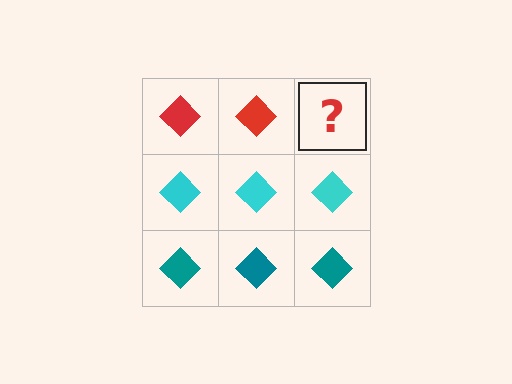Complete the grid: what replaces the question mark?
The question mark should be replaced with a red diamond.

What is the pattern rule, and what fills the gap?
The rule is that each row has a consistent color. The gap should be filled with a red diamond.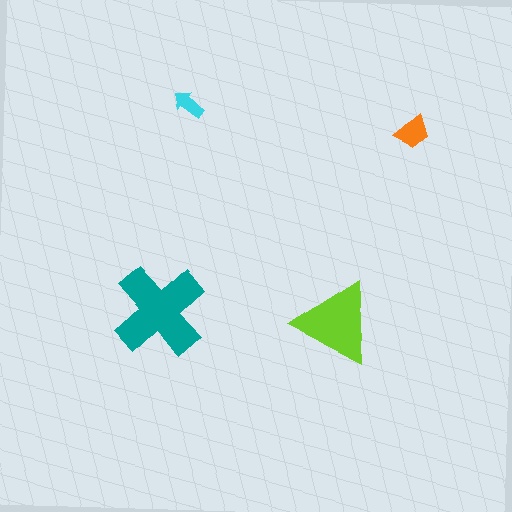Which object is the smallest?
The cyan arrow.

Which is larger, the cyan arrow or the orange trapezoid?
The orange trapezoid.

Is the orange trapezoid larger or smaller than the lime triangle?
Smaller.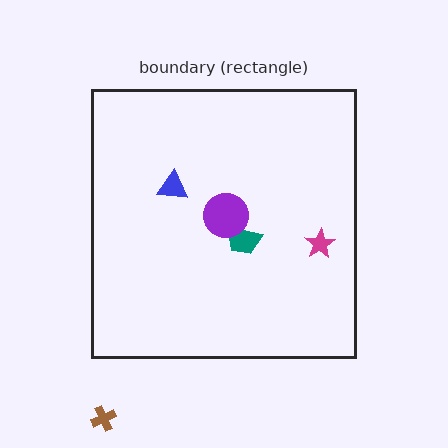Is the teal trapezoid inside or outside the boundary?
Inside.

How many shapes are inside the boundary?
4 inside, 1 outside.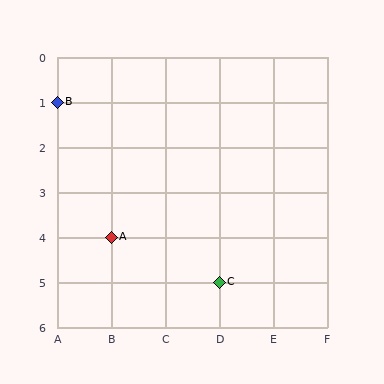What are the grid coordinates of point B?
Point B is at grid coordinates (A, 1).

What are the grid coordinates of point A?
Point A is at grid coordinates (B, 4).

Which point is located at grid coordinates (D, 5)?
Point C is at (D, 5).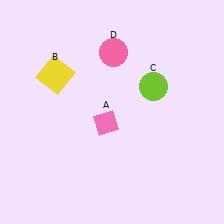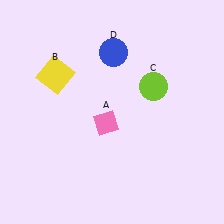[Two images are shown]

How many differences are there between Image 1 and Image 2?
There is 1 difference between the two images.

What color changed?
The circle (D) changed from pink in Image 1 to blue in Image 2.